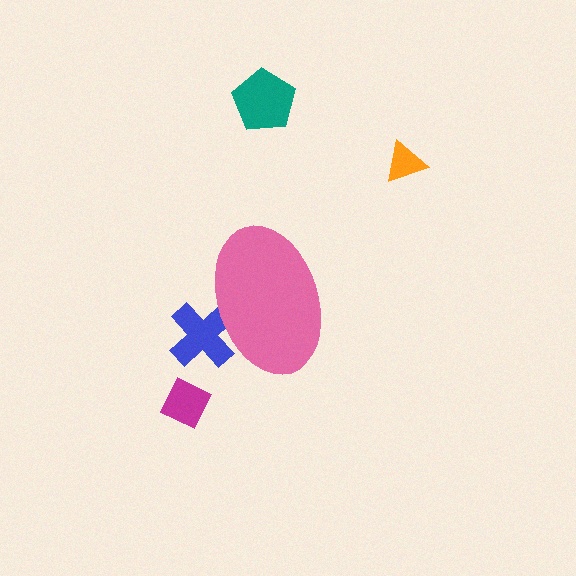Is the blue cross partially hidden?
Yes, the blue cross is partially hidden behind the pink ellipse.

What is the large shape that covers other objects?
A pink ellipse.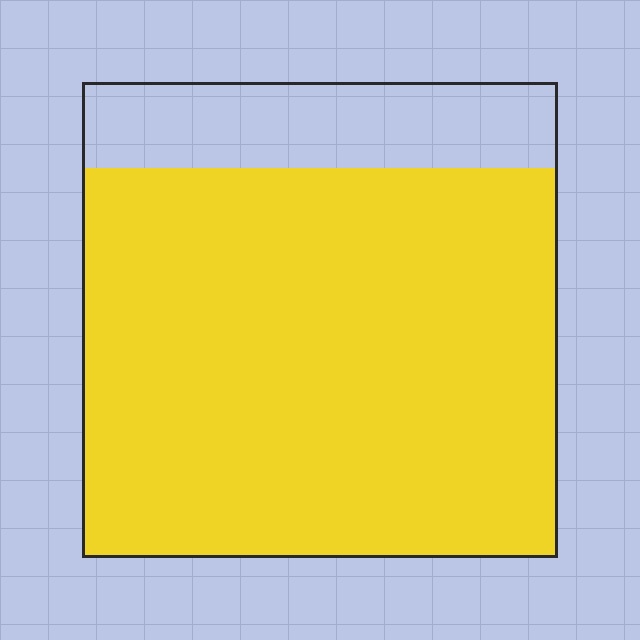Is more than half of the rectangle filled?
Yes.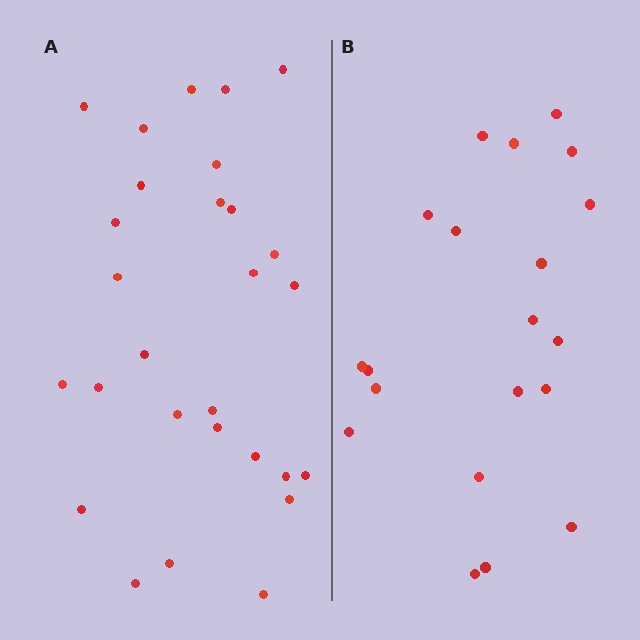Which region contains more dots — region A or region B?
Region A (the left region) has more dots.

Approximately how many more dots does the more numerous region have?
Region A has roughly 8 or so more dots than region B.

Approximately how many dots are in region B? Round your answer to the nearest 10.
About 20 dots.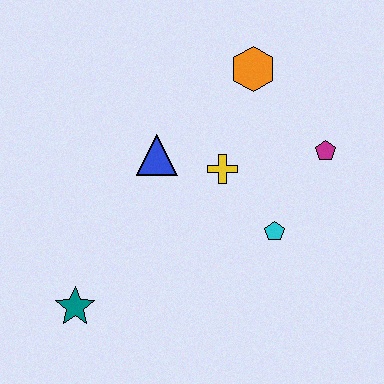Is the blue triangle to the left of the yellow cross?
Yes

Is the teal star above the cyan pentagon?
No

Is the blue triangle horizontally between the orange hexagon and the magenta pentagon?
No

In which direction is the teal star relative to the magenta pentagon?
The teal star is to the left of the magenta pentagon.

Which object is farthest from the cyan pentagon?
The teal star is farthest from the cyan pentagon.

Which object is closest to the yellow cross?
The blue triangle is closest to the yellow cross.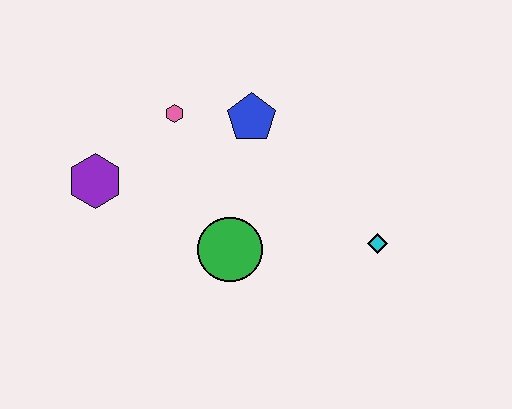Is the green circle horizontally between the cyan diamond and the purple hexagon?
Yes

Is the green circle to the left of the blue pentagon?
Yes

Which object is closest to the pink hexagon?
The blue pentagon is closest to the pink hexagon.